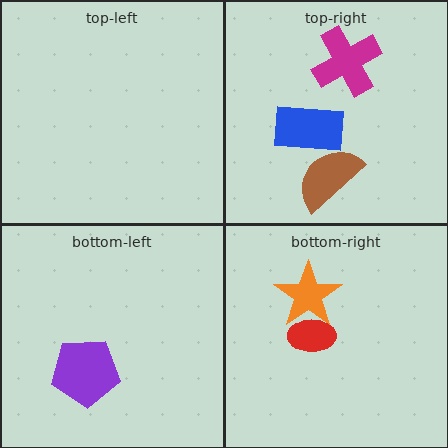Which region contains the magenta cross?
The top-right region.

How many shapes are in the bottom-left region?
1.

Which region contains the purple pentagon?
The bottom-left region.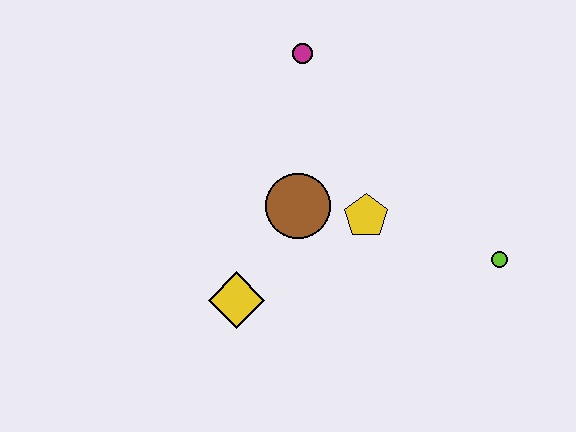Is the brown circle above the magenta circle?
No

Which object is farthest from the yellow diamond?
The lime circle is farthest from the yellow diamond.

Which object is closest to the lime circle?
The yellow pentagon is closest to the lime circle.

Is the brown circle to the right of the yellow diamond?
Yes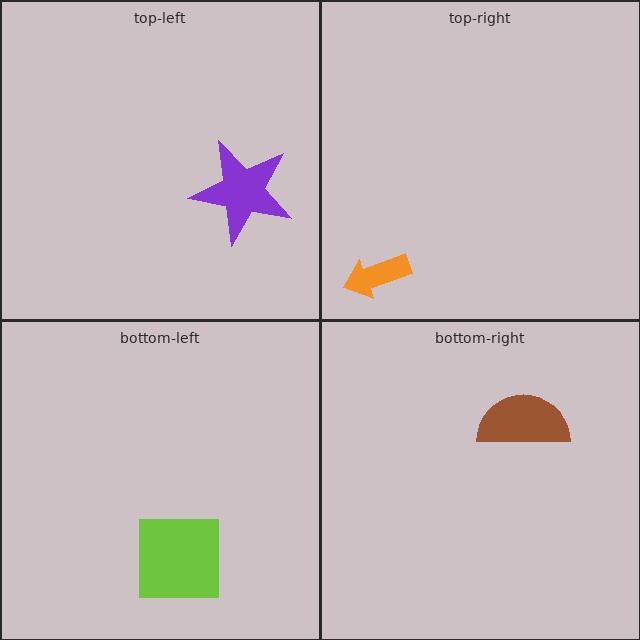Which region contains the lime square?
The bottom-left region.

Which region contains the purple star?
The top-left region.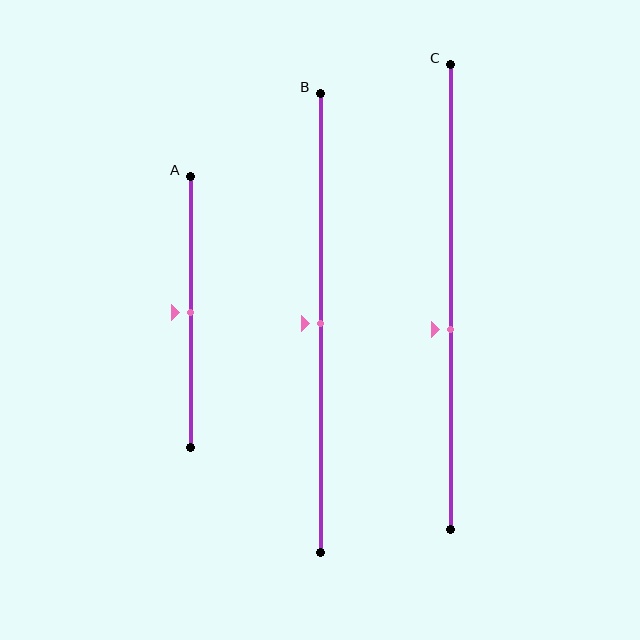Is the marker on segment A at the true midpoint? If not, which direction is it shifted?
Yes, the marker on segment A is at the true midpoint.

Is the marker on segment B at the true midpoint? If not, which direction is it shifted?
Yes, the marker on segment B is at the true midpoint.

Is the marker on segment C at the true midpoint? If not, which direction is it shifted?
No, the marker on segment C is shifted downward by about 7% of the segment length.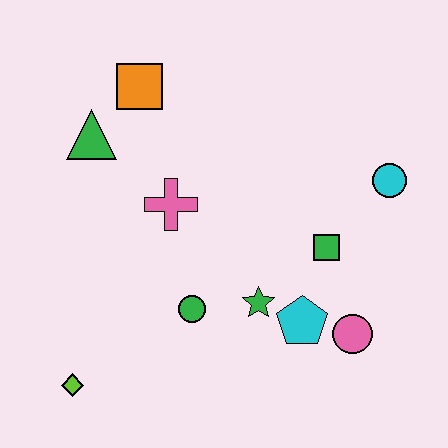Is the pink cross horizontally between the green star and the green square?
No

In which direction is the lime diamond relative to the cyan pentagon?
The lime diamond is to the left of the cyan pentagon.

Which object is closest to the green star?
The cyan pentagon is closest to the green star.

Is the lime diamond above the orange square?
No